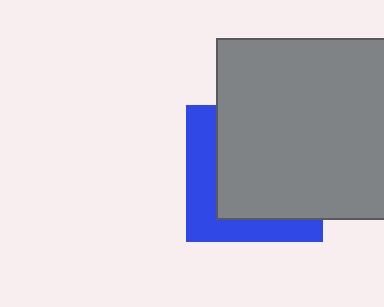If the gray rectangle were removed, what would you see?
You would see the complete blue square.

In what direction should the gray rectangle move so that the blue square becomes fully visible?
The gray rectangle should move toward the upper-right. That is the shortest direction to clear the overlap and leave the blue square fully visible.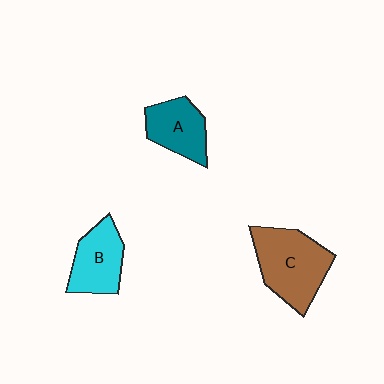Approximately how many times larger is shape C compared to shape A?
Approximately 1.5 times.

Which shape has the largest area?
Shape C (brown).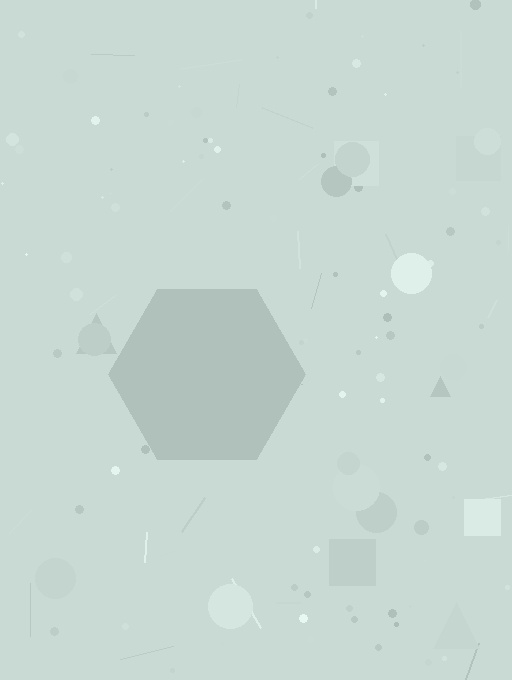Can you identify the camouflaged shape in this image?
The camouflaged shape is a hexagon.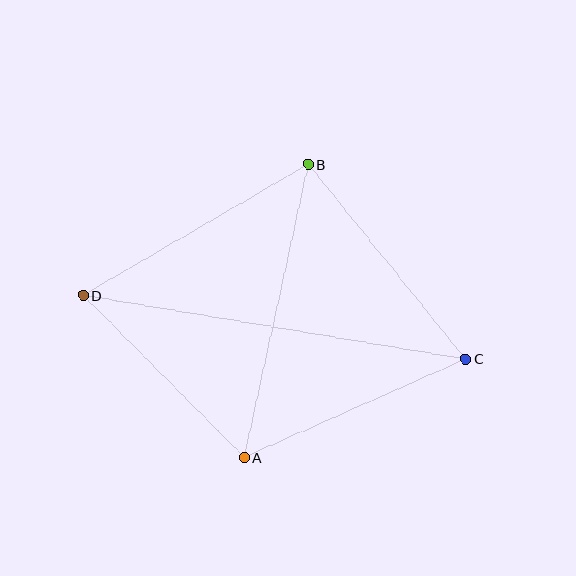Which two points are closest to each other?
Points A and D are closest to each other.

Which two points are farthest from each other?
Points C and D are farthest from each other.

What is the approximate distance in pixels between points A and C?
The distance between A and C is approximately 243 pixels.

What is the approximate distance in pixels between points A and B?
The distance between A and B is approximately 300 pixels.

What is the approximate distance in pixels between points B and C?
The distance between B and C is approximately 250 pixels.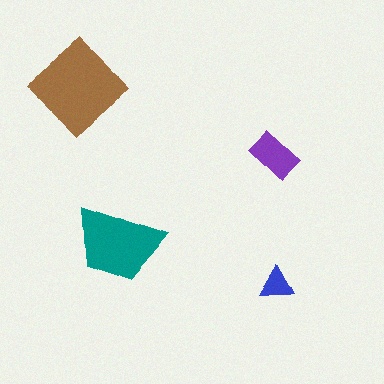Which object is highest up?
The brown diamond is topmost.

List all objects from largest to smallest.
The brown diamond, the teal trapezoid, the purple rectangle, the blue triangle.